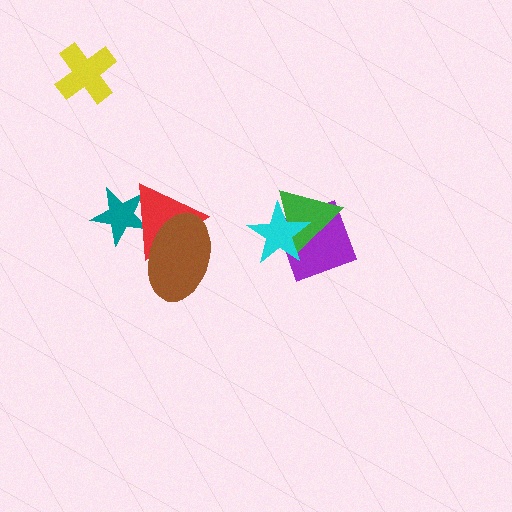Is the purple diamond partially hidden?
Yes, it is partially covered by another shape.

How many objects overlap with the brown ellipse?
1 object overlaps with the brown ellipse.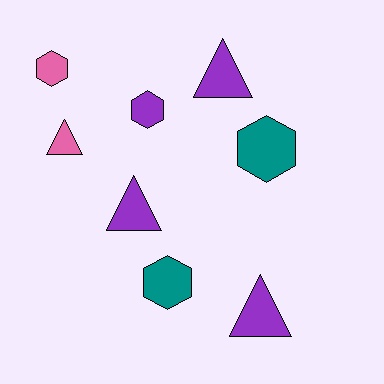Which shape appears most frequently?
Hexagon, with 4 objects.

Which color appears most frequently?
Purple, with 4 objects.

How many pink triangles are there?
There is 1 pink triangle.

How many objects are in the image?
There are 8 objects.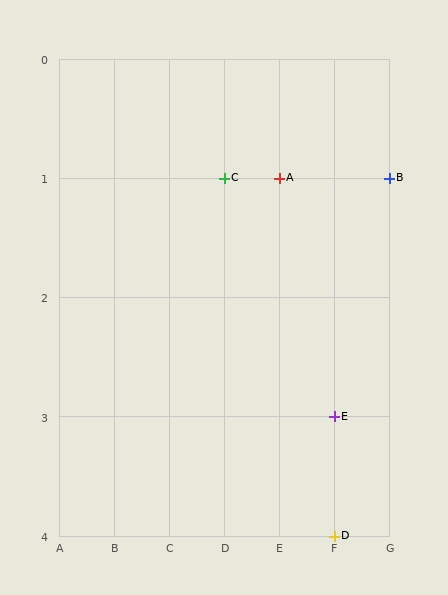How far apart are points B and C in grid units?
Points B and C are 3 columns apart.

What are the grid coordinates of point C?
Point C is at grid coordinates (D, 1).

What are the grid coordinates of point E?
Point E is at grid coordinates (F, 3).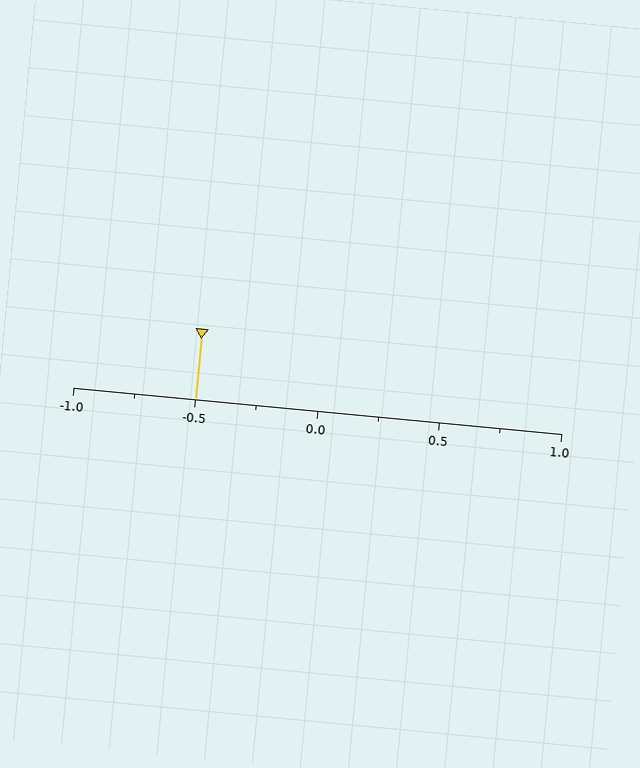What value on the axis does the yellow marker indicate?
The marker indicates approximately -0.5.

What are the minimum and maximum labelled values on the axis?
The axis runs from -1.0 to 1.0.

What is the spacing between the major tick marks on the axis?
The major ticks are spaced 0.5 apart.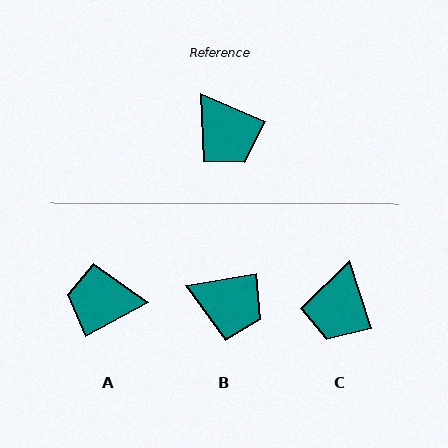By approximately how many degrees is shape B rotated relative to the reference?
Approximately 33 degrees counter-clockwise.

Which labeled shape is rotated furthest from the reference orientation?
A, about 128 degrees away.